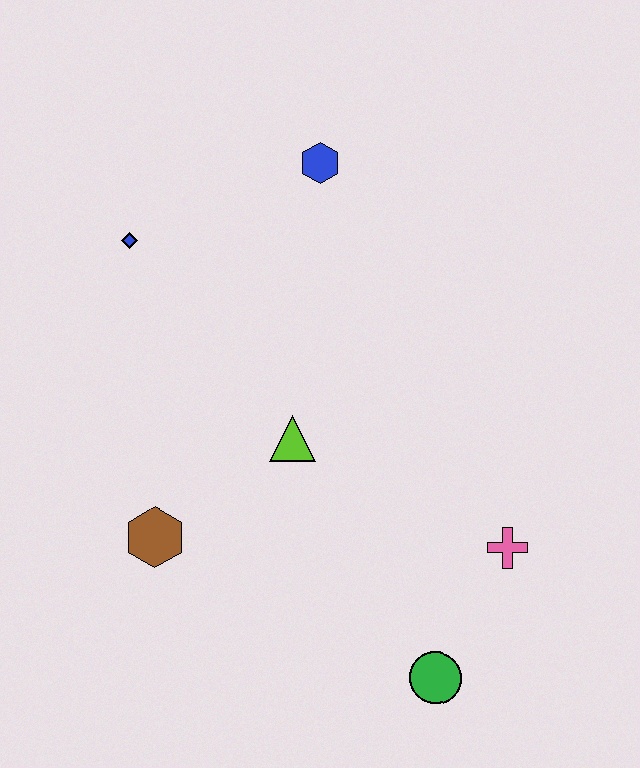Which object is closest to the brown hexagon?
The lime triangle is closest to the brown hexagon.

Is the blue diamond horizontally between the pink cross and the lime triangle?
No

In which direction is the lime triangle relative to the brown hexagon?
The lime triangle is to the right of the brown hexagon.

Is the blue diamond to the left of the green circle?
Yes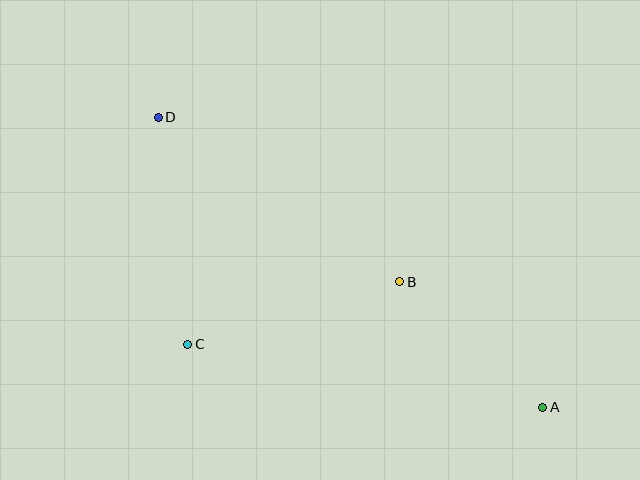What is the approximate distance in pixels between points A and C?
The distance between A and C is approximately 361 pixels.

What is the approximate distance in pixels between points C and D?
The distance between C and D is approximately 229 pixels.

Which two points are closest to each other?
Points A and B are closest to each other.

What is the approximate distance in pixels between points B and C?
The distance between B and C is approximately 221 pixels.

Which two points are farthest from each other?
Points A and D are farthest from each other.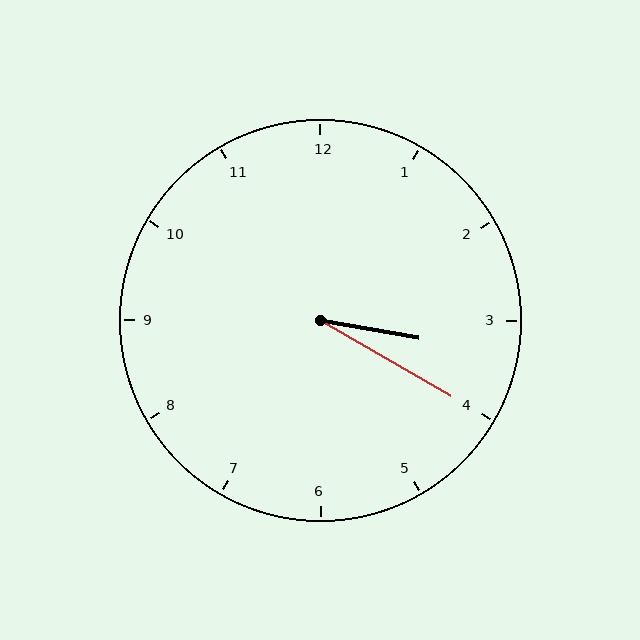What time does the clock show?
3:20.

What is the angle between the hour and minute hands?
Approximately 20 degrees.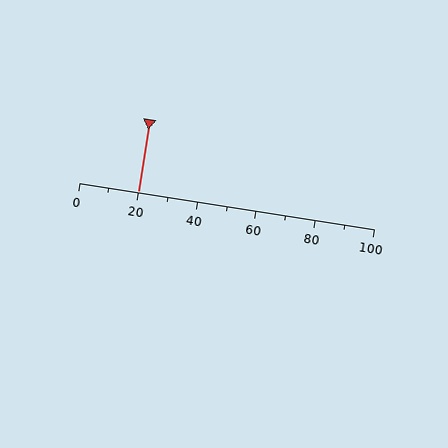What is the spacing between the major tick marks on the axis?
The major ticks are spaced 20 apart.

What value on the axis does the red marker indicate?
The marker indicates approximately 20.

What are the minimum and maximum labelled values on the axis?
The axis runs from 0 to 100.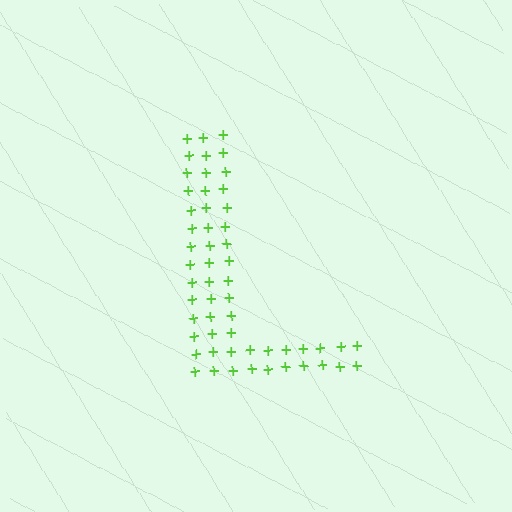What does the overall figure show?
The overall figure shows the letter L.